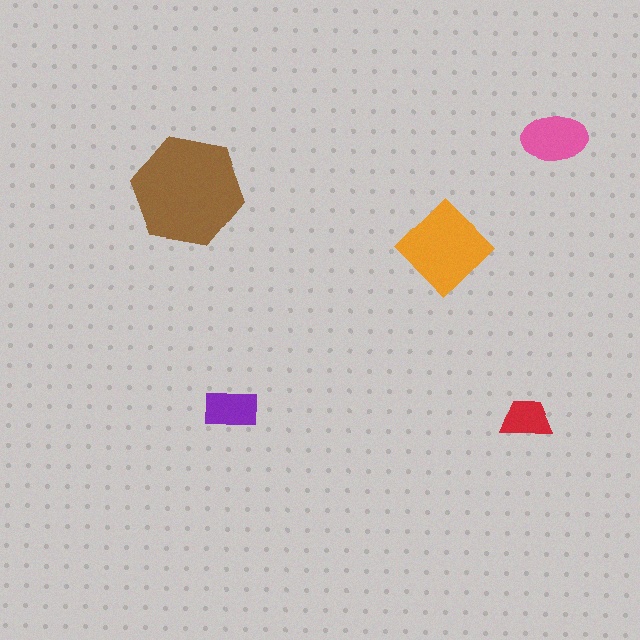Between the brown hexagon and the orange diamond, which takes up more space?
The brown hexagon.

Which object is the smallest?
The red trapezoid.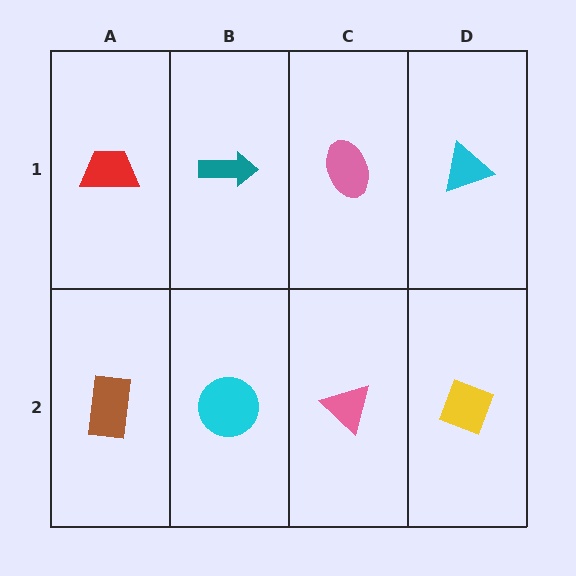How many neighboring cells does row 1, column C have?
3.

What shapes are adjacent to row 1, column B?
A cyan circle (row 2, column B), a red trapezoid (row 1, column A), a pink ellipse (row 1, column C).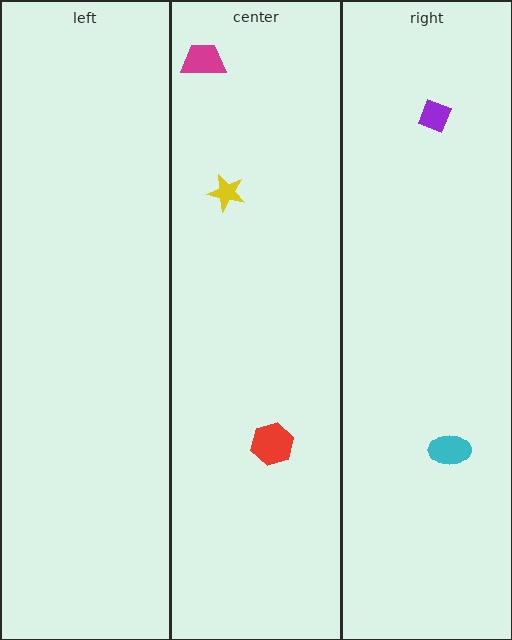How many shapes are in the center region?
3.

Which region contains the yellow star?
The center region.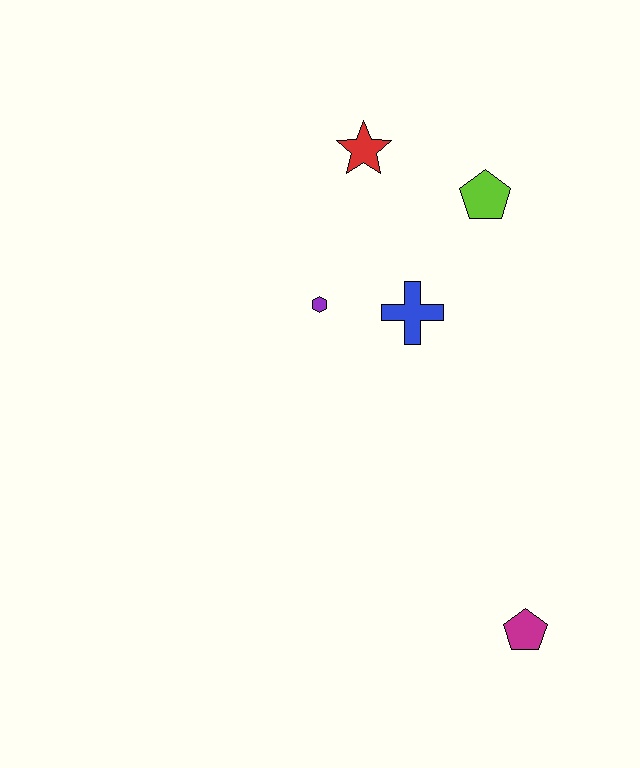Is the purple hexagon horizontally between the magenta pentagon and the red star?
No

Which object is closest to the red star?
The lime pentagon is closest to the red star.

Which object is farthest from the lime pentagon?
The magenta pentagon is farthest from the lime pentagon.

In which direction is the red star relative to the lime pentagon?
The red star is to the left of the lime pentagon.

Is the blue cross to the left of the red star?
No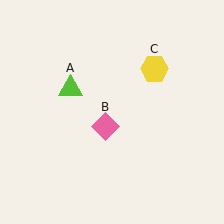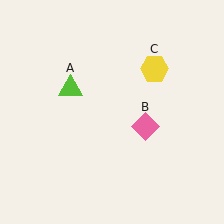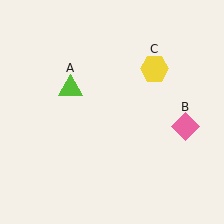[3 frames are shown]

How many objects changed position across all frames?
1 object changed position: pink diamond (object B).